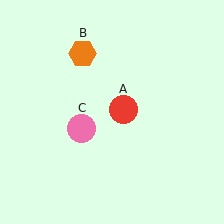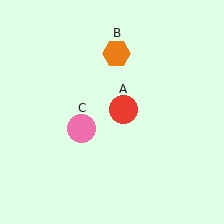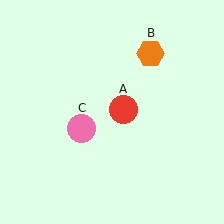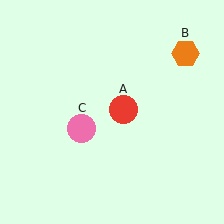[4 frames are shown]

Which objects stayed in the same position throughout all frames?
Red circle (object A) and pink circle (object C) remained stationary.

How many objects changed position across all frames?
1 object changed position: orange hexagon (object B).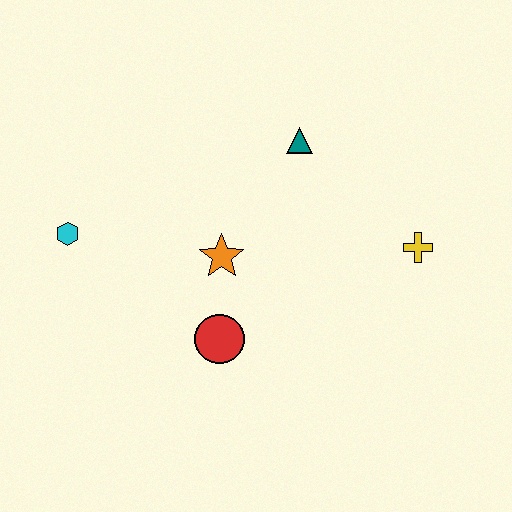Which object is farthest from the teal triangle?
The cyan hexagon is farthest from the teal triangle.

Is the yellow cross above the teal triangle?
No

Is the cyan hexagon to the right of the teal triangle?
No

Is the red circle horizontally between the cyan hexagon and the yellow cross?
Yes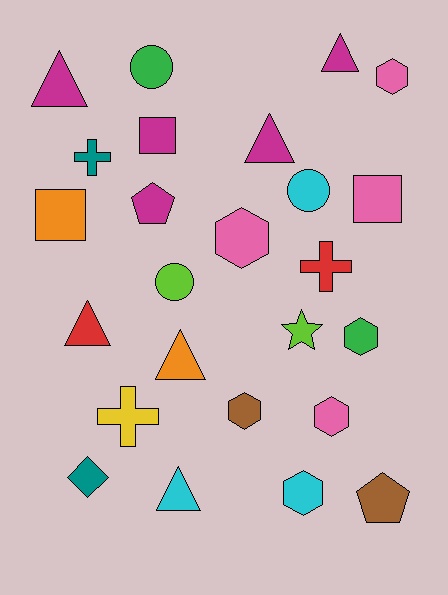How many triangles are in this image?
There are 6 triangles.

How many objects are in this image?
There are 25 objects.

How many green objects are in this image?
There are 2 green objects.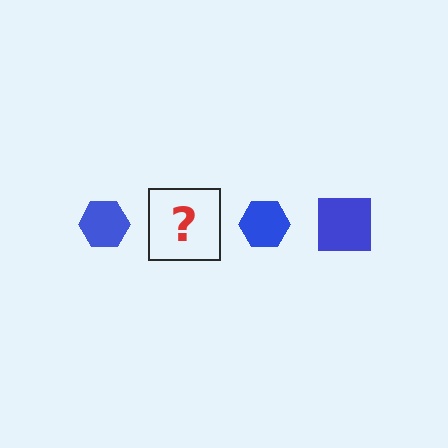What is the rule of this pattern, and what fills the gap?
The rule is that the pattern cycles through hexagon, square shapes in blue. The gap should be filled with a blue square.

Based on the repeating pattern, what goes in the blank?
The blank should be a blue square.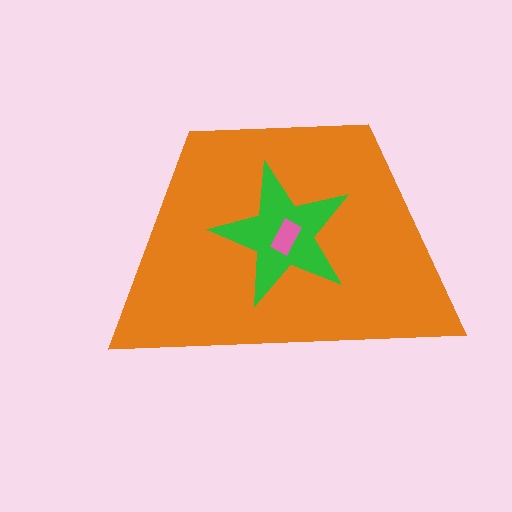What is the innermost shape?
The pink rectangle.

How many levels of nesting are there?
3.